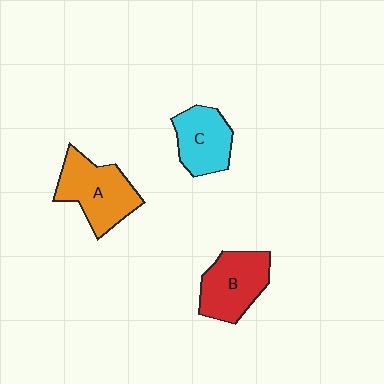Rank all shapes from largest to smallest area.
From largest to smallest: A (orange), B (red), C (cyan).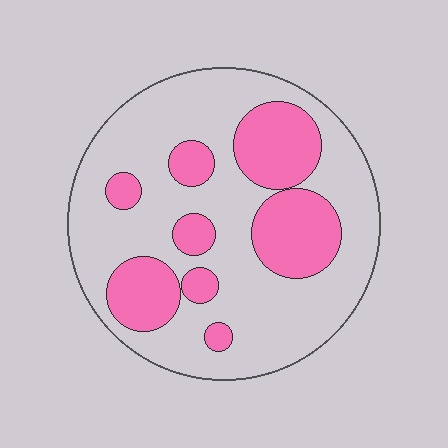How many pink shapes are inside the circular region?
8.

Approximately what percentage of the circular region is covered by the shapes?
Approximately 30%.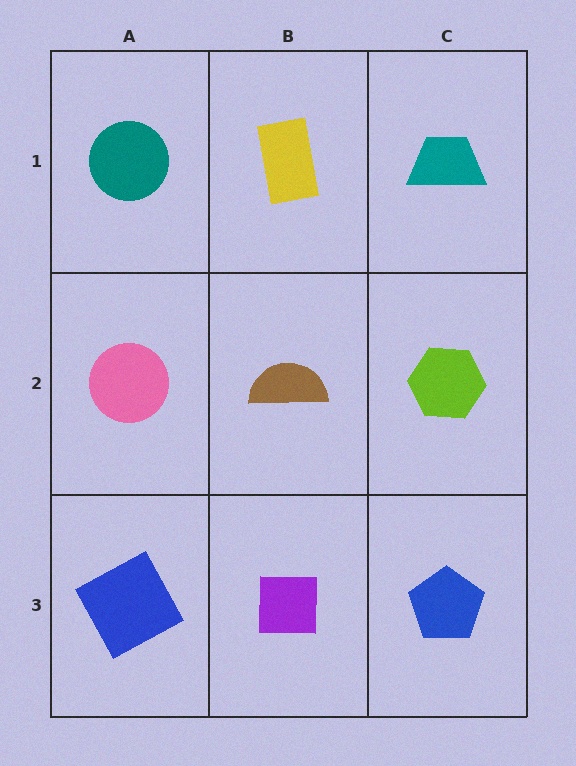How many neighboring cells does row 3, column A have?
2.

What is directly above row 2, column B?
A yellow rectangle.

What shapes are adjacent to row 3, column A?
A pink circle (row 2, column A), a purple square (row 3, column B).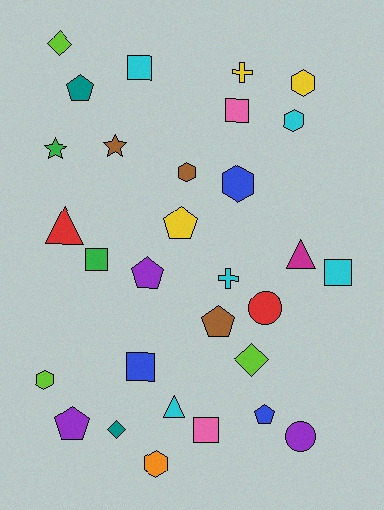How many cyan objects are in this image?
There are 5 cyan objects.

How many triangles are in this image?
There are 3 triangles.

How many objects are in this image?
There are 30 objects.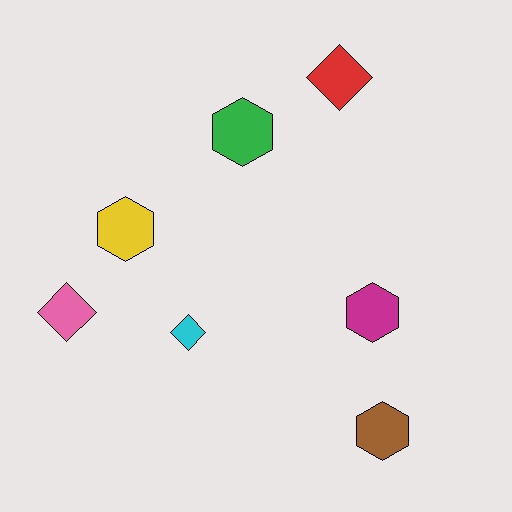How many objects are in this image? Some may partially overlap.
There are 7 objects.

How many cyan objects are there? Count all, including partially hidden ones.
There is 1 cyan object.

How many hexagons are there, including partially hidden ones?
There are 4 hexagons.